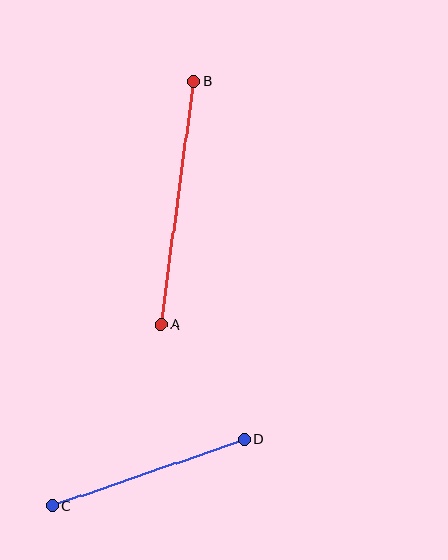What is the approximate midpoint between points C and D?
The midpoint is at approximately (148, 473) pixels.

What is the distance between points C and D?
The distance is approximately 204 pixels.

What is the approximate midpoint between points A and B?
The midpoint is at approximately (178, 203) pixels.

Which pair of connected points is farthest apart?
Points A and B are farthest apart.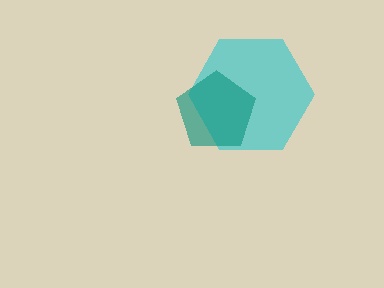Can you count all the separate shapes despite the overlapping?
Yes, there are 2 separate shapes.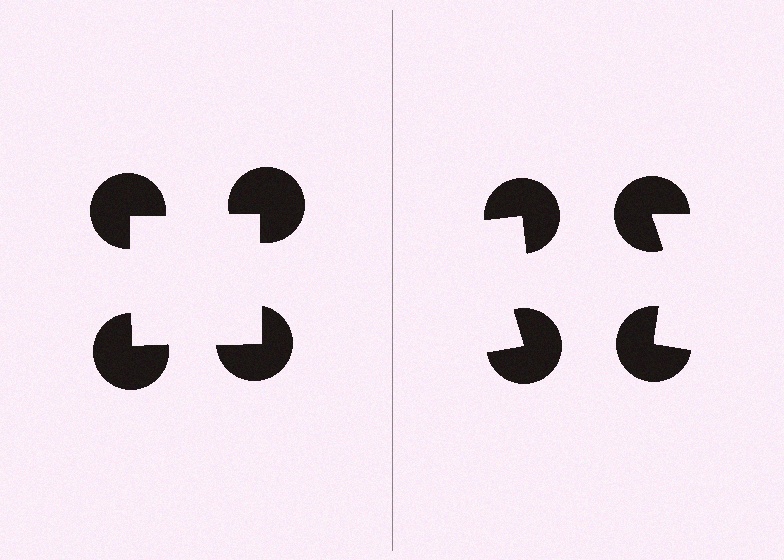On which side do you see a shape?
An illusory square appears on the left side. On the right side the wedge cuts are rotated, so no coherent shape forms.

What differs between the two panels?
The pac-man discs are positioned identically on both sides; only the wedge orientations differ. On the left they align to a square; on the right they are misaligned.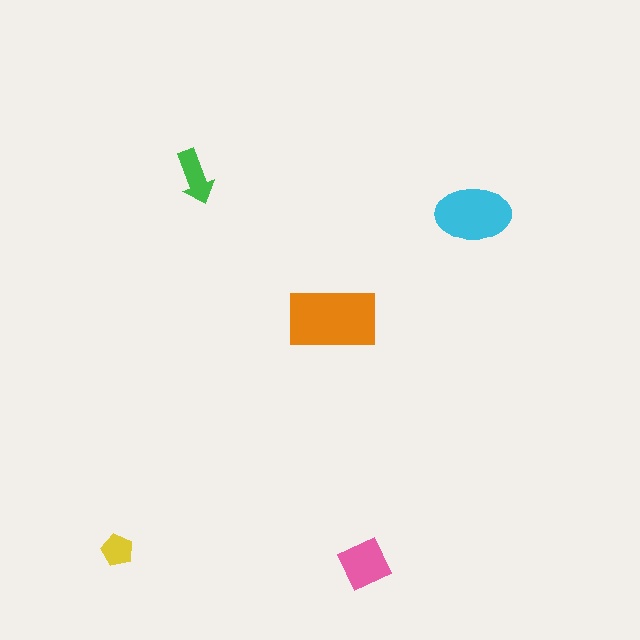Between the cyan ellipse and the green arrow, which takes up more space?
The cyan ellipse.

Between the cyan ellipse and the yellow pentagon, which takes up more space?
The cyan ellipse.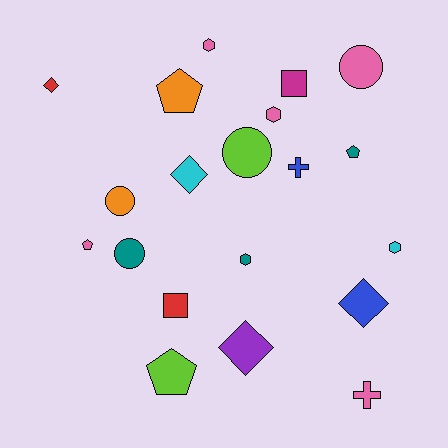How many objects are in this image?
There are 20 objects.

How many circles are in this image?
There are 4 circles.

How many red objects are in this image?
There are 2 red objects.